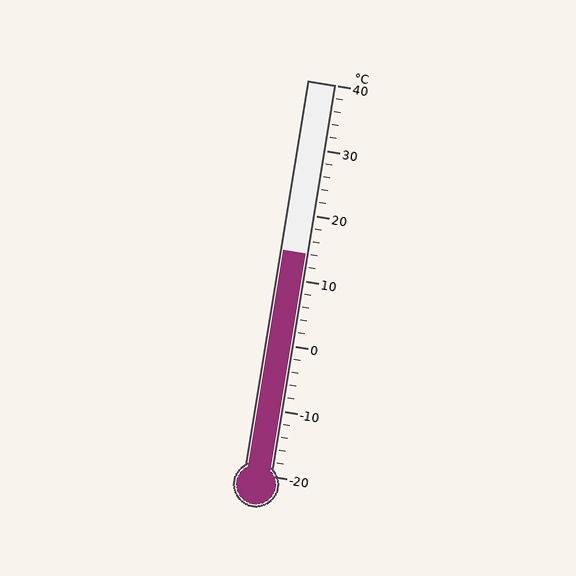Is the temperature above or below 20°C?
The temperature is below 20°C.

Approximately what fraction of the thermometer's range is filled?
The thermometer is filled to approximately 55% of its range.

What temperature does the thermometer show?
The thermometer shows approximately 14°C.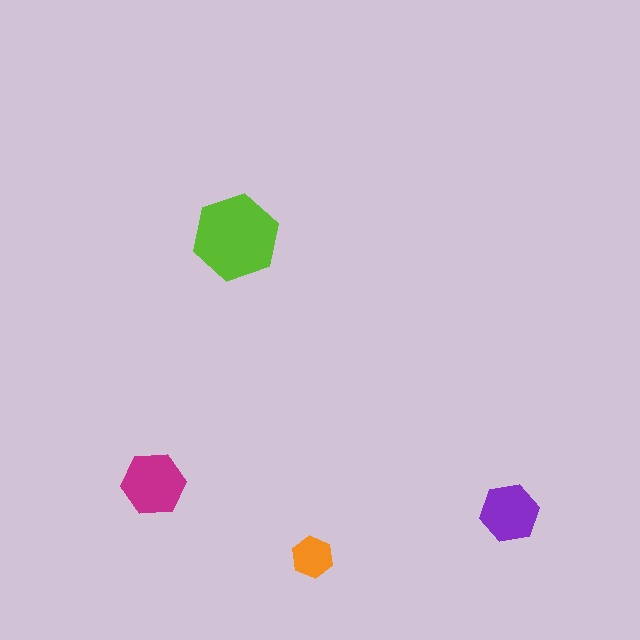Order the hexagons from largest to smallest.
the lime one, the magenta one, the purple one, the orange one.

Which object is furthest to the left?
The magenta hexagon is leftmost.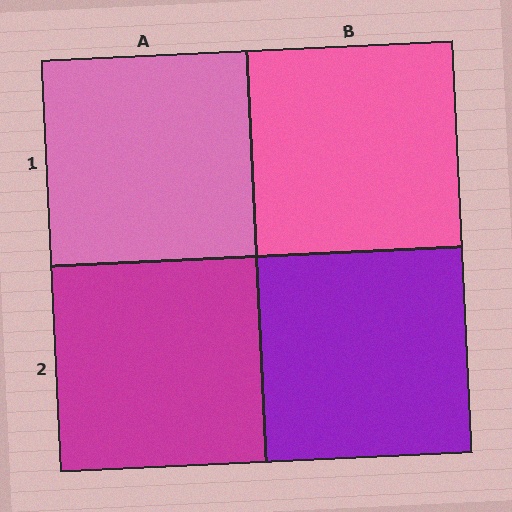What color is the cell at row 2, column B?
Purple.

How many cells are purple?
1 cell is purple.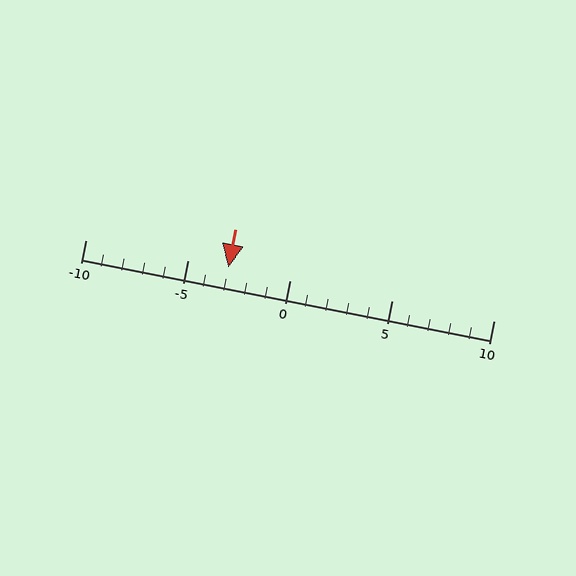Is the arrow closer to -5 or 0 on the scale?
The arrow is closer to -5.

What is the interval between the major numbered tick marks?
The major tick marks are spaced 5 units apart.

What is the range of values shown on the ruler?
The ruler shows values from -10 to 10.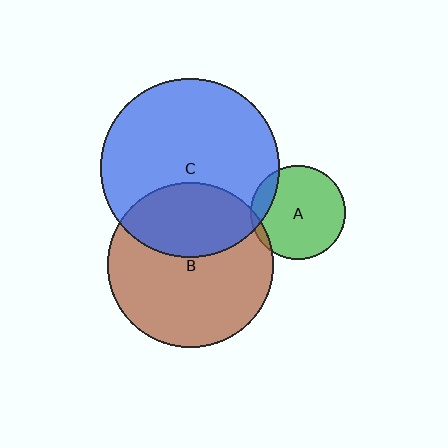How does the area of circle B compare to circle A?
Approximately 3.0 times.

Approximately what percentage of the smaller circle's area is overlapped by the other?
Approximately 15%.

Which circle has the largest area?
Circle C (blue).